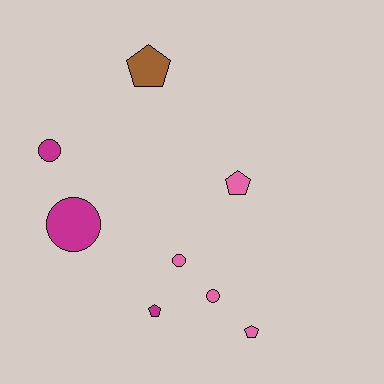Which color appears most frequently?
Pink, with 4 objects.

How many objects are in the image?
There are 8 objects.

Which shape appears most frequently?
Circle, with 4 objects.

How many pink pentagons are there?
There are 2 pink pentagons.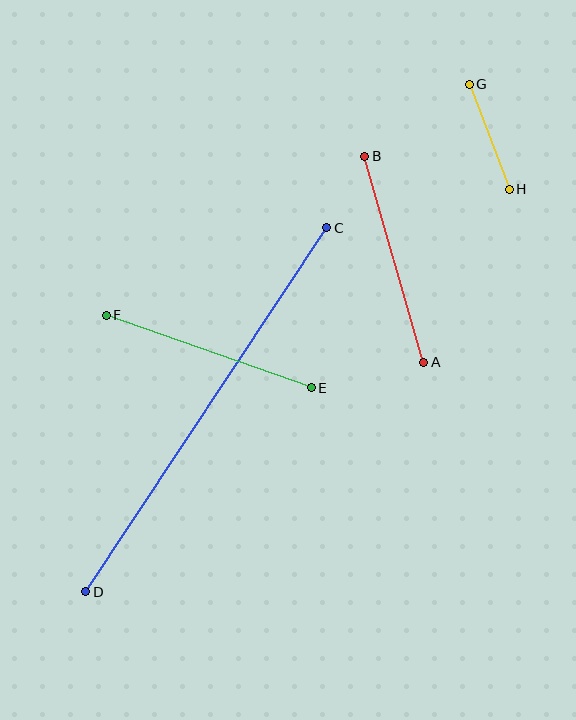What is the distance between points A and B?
The distance is approximately 214 pixels.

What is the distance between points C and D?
The distance is approximately 437 pixels.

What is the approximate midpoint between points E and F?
The midpoint is at approximately (209, 352) pixels.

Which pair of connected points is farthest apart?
Points C and D are farthest apart.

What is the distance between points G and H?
The distance is approximately 112 pixels.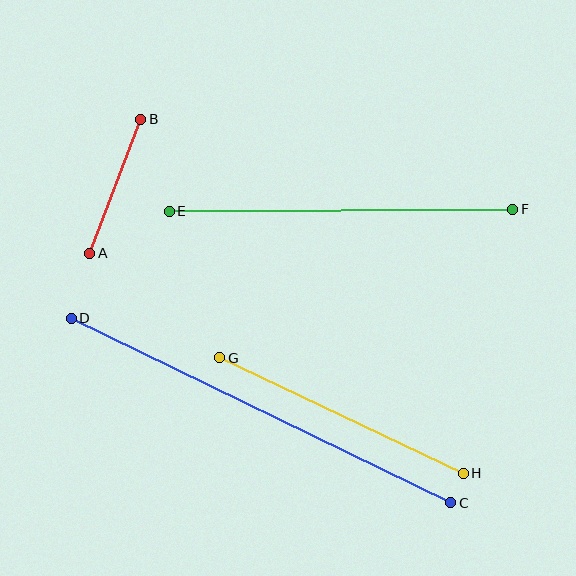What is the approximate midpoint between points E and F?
The midpoint is at approximately (341, 210) pixels.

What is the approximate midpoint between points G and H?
The midpoint is at approximately (341, 415) pixels.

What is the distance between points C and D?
The distance is approximately 422 pixels.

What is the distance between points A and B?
The distance is approximately 143 pixels.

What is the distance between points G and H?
The distance is approximately 270 pixels.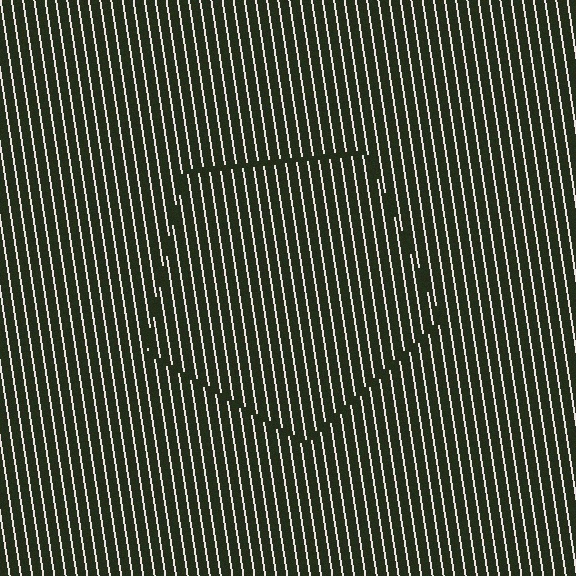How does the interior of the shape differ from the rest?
The interior of the shape contains the same grating, shifted by half a period — the contour is defined by the phase discontinuity where line-ends from the inner and outer gratings abut.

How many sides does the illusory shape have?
5 sides — the line-ends trace a pentagon.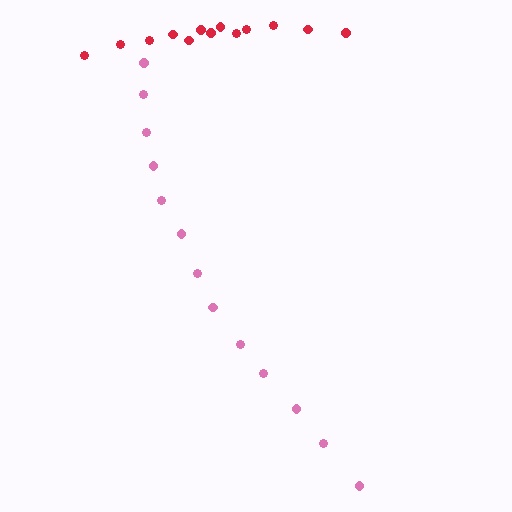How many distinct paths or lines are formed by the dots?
There are 2 distinct paths.